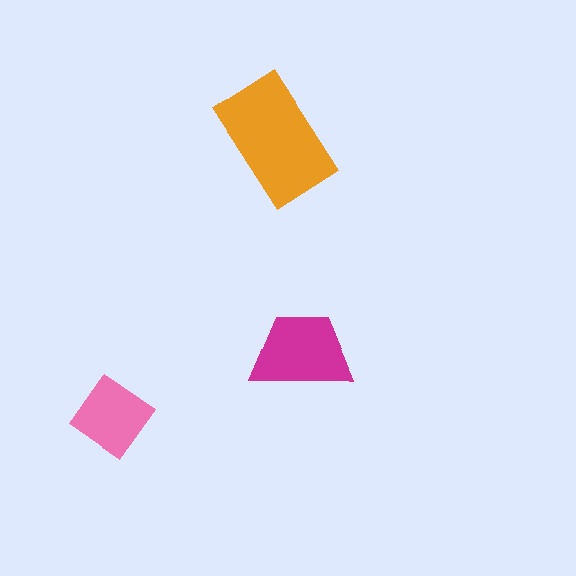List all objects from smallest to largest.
The pink diamond, the magenta trapezoid, the orange rectangle.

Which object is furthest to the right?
The magenta trapezoid is rightmost.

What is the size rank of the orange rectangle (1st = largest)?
1st.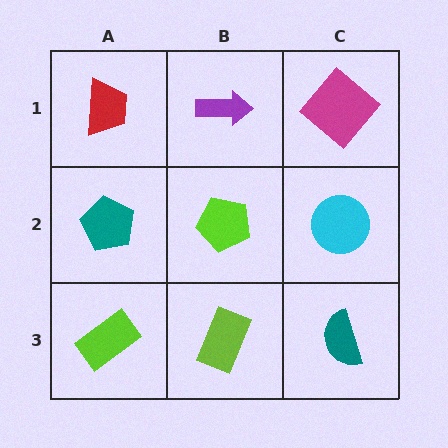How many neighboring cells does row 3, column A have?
2.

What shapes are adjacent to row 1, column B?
A lime pentagon (row 2, column B), a red trapezoid (row 1, column A), a magenta diamond (row 1, column C).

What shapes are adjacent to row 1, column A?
A teal pentagon (row 2, column A), a purple arrow (row 1, column B).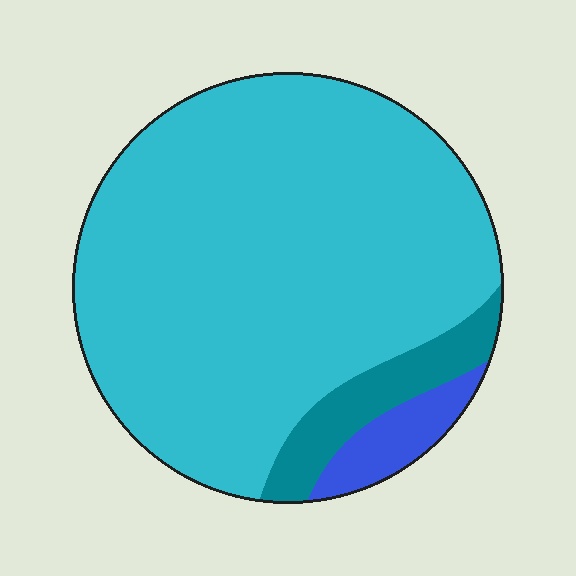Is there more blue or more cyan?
Cyan.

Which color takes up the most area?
Cyan, at roughly 85%.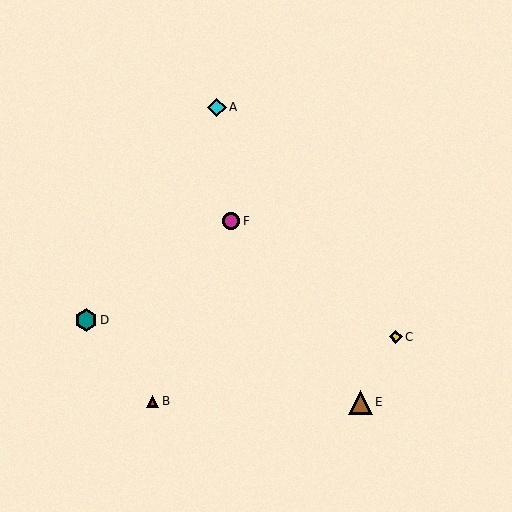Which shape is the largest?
The brown triangle (labeled E) is the largest.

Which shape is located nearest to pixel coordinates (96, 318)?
The teal hexagon (labeled D) at (86, 320) is nearest to that location.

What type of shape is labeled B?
Shape B is a red triangle.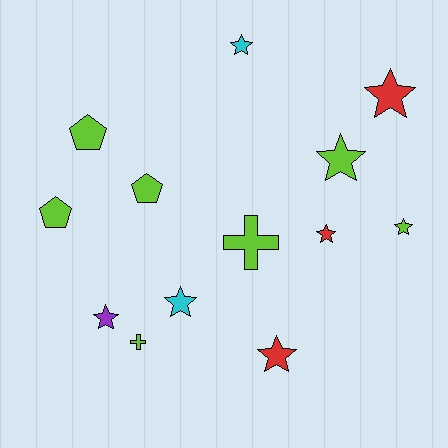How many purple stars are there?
There is 1 purple star.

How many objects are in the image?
There are 13 objects.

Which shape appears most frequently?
Star, with 8 objects.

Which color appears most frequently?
Lime, with 7 objects.